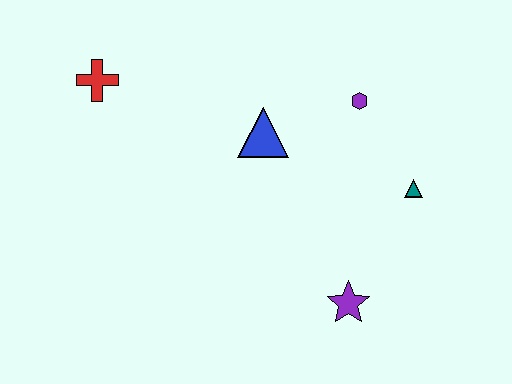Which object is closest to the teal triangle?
The purple hexagon is closest to the teal triangle.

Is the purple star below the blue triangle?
Yes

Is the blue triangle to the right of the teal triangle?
No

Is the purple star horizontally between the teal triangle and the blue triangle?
Yes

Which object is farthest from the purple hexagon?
The red cross is farthest from the purple hexagon.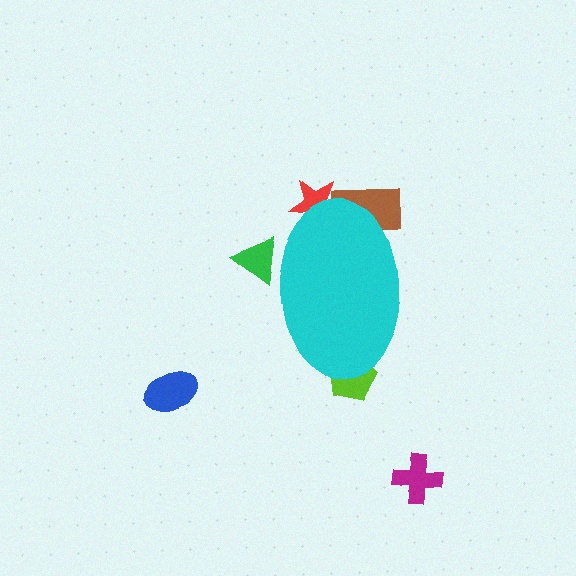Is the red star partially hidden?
Yes, the red star is partially hidden behind the cyan ellipse.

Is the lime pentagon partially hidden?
Yes, the lime pentagon is partially hidden behind the cyan ellipse.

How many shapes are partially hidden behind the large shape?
4 shapes are partially hidden.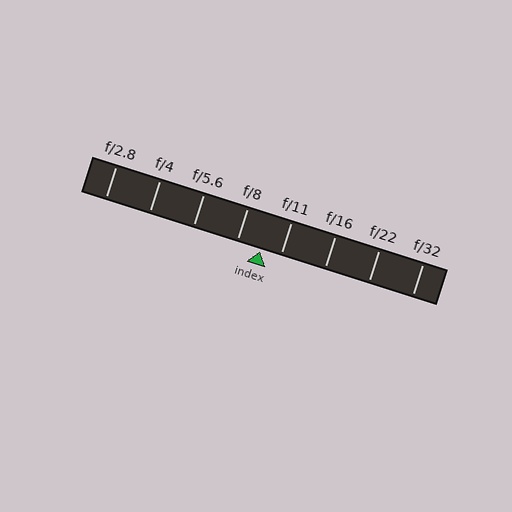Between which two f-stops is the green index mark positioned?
The index mark is between f/8 and f/11.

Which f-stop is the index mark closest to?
The index mark is closest to f/11.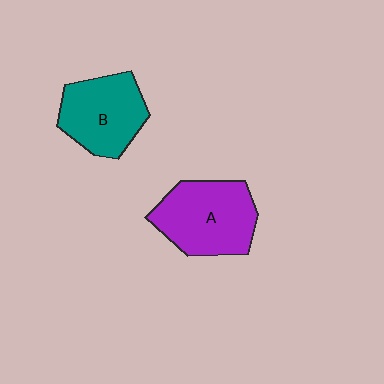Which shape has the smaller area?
Shape B (teal).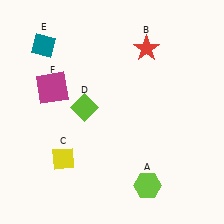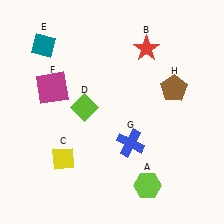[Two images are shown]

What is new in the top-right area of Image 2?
A brown pentagon (H) was added in the top-right area of Image 2.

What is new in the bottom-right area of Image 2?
A blue cross (G) was added in the bottom-right area of Image 2.